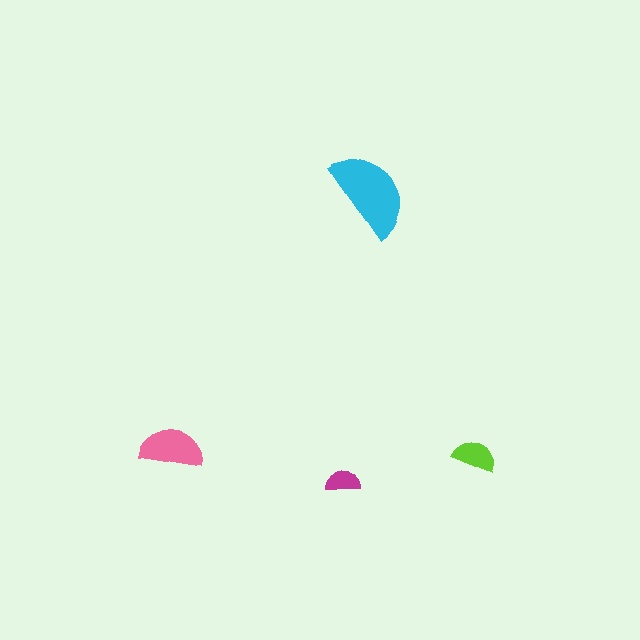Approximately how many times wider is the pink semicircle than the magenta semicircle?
About 2 times wider.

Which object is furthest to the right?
The lime semicircle is rightmost.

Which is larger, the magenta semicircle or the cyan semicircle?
The cyan one.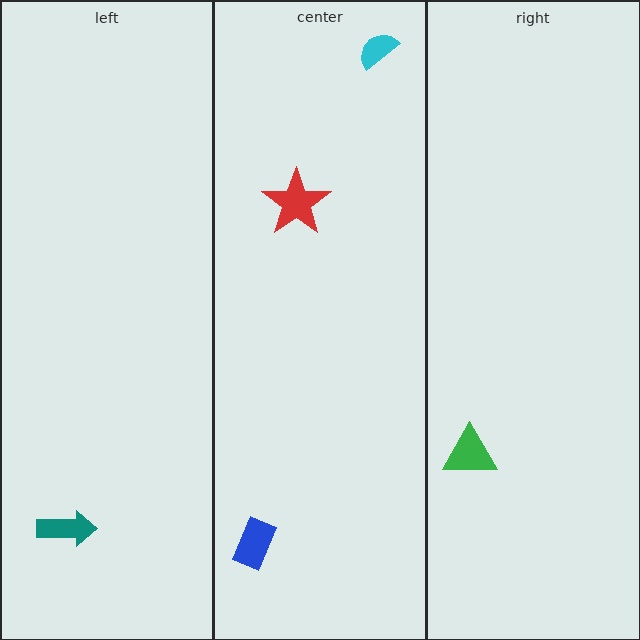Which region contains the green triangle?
The right region.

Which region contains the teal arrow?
The left region.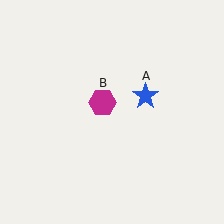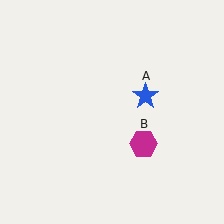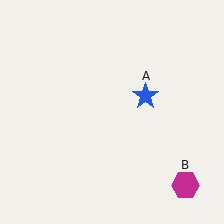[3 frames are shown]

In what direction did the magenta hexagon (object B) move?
The magenta hexagon (object B) moved down and to the right.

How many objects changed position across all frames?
1 object changed position: magenta hexagon (object B).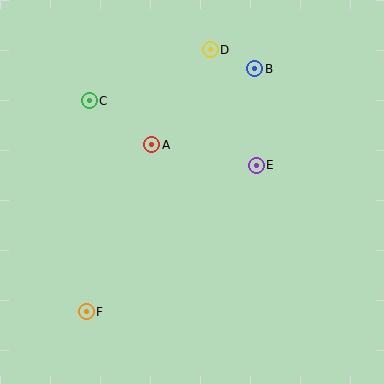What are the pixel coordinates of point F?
Point F is at (86, 312).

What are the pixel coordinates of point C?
Point C is at (89, 101).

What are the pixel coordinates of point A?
Point A is at (152, 145).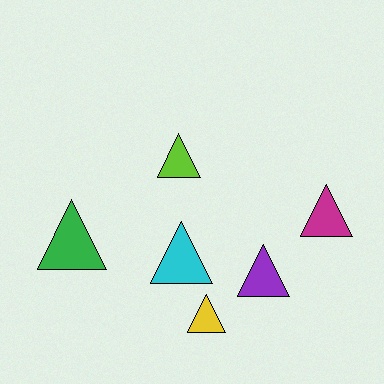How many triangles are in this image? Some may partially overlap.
There are 6 triangles.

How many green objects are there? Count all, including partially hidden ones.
There is 1 green object.